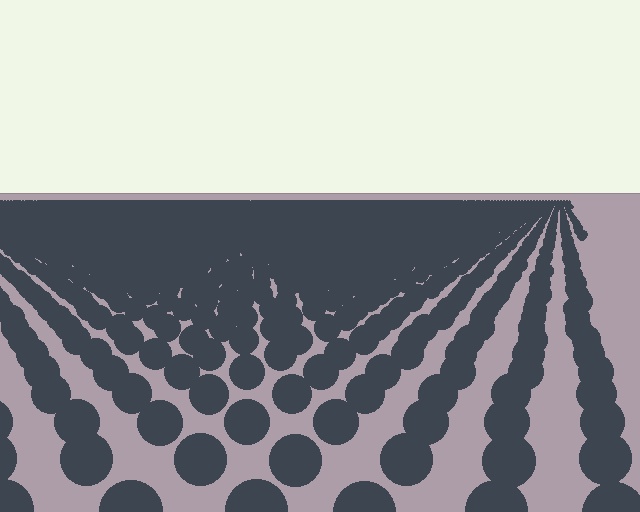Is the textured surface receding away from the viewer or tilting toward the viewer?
The surface is receding away from the viewer. Texture elements get smaller and denser toward the top.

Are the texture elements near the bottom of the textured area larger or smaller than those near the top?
Larger. Near the bottom, elements are closer to the viewer and appear at a bigger on-screen size.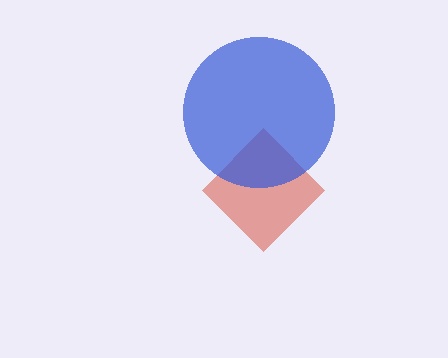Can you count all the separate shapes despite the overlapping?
Yes, there are 2 separate shapes.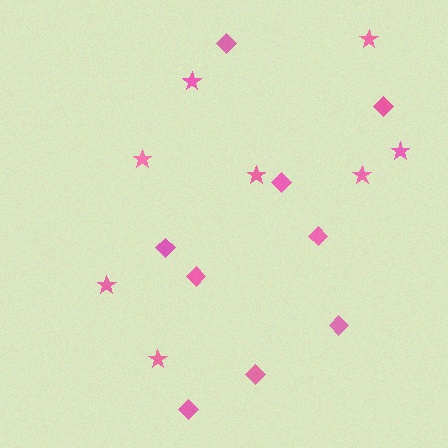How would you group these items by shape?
There are 2 groups: one group of stars (8) and one group of diamonds (9).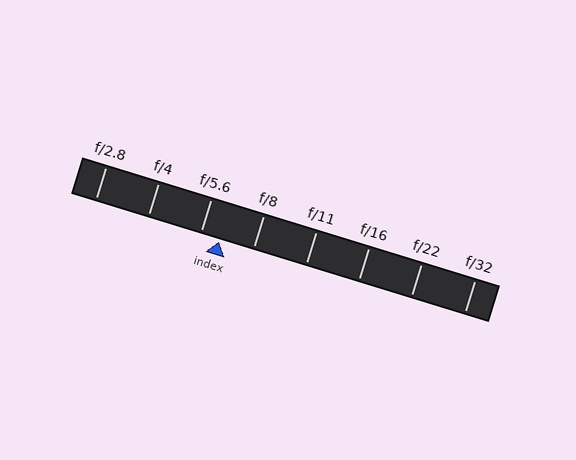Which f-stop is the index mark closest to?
The index mark is closest to f/5.6.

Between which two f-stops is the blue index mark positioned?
The index mark is between f/5.6 and f/8.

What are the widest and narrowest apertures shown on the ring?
The widest aperture shown is f/2.8 and the narrowest is f/32.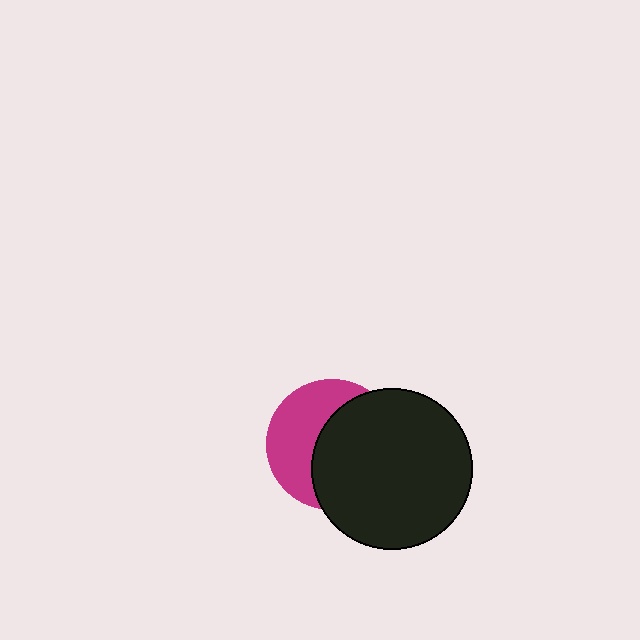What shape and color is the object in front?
The object in front is a black circle.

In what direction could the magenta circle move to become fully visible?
The magenta circle could move left. That would shift it out from behind the black circle entirely.